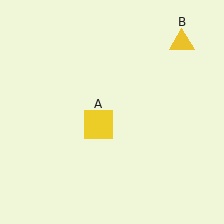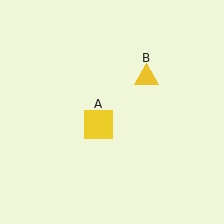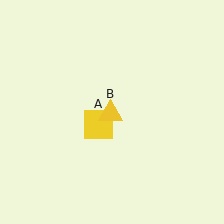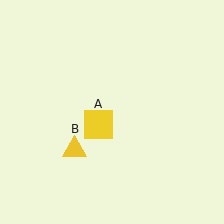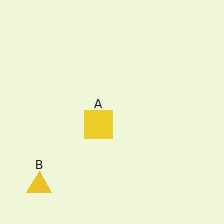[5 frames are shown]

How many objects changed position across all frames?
1 object changed position: yellow triangle (object B).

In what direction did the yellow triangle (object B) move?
The yellow triangle (object B) moved down and to the left.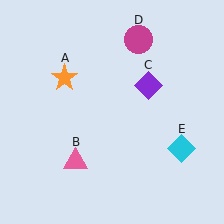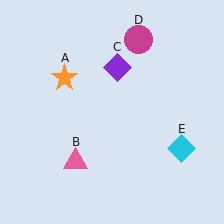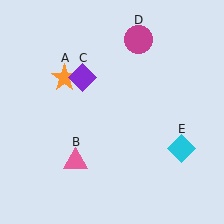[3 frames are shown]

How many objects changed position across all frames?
1 object changed position: purple diamond (object C).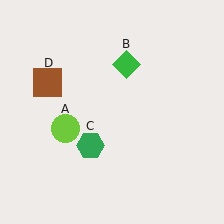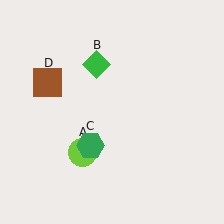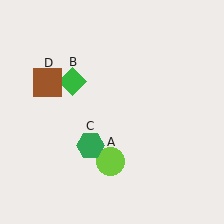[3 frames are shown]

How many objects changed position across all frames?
2 objects changed position: lime circle (object A), green diamond (object B).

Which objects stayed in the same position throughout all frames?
Green hexagon (object C) and brown square (object D) remained stationary.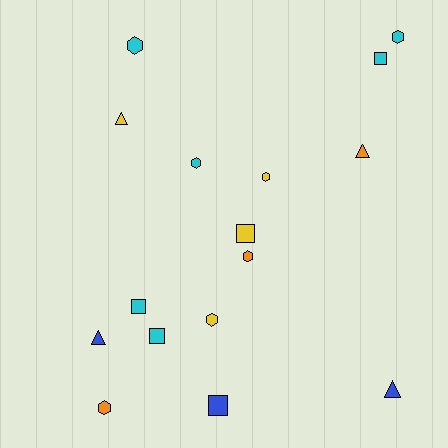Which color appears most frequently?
Cyan, with 6 objects.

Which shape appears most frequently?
Hexagon, with 7 objects.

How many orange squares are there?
There are no orange squares.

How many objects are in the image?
There are 16 objects.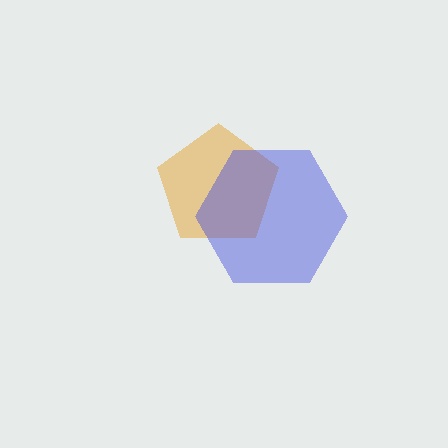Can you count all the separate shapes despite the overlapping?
Yes, there are 2 separate shapes.